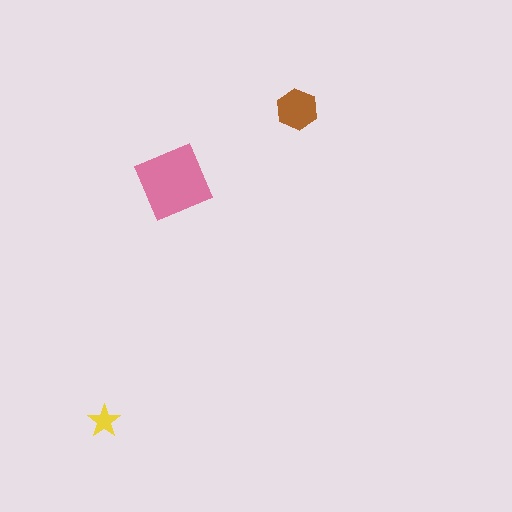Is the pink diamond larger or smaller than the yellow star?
Larger.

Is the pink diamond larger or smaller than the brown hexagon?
Larger.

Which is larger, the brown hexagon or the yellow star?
The brown hexagon.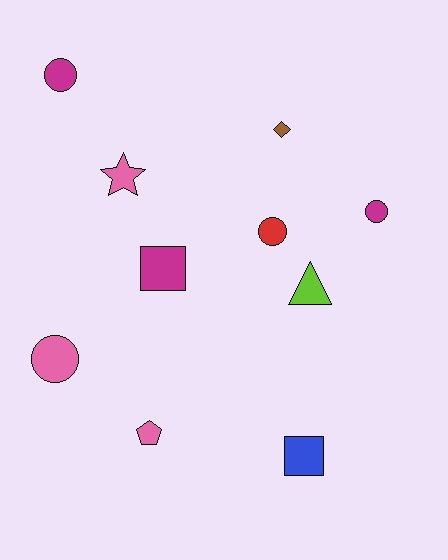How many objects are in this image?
There are 10 objects.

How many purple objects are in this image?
There are no purple objects.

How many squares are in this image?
There are 2 squares.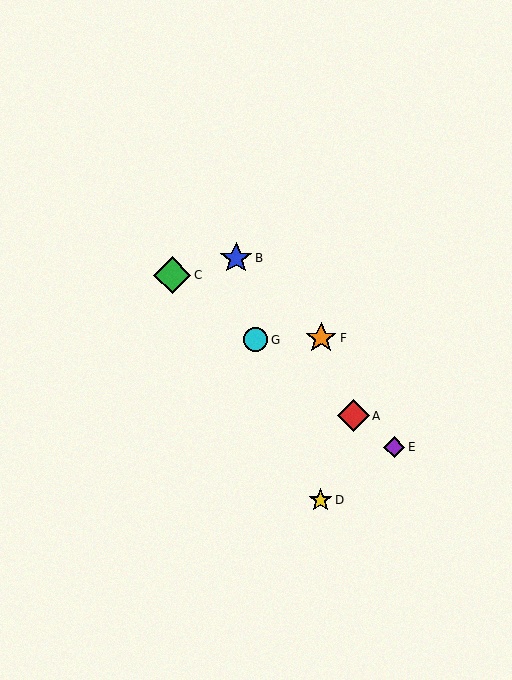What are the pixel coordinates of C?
Object C is at (172, 275).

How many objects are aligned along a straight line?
4 objects (A, C, E, G) are aligned along a straight line.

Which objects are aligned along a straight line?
Objects A, C, E, G are aligned along a straight line.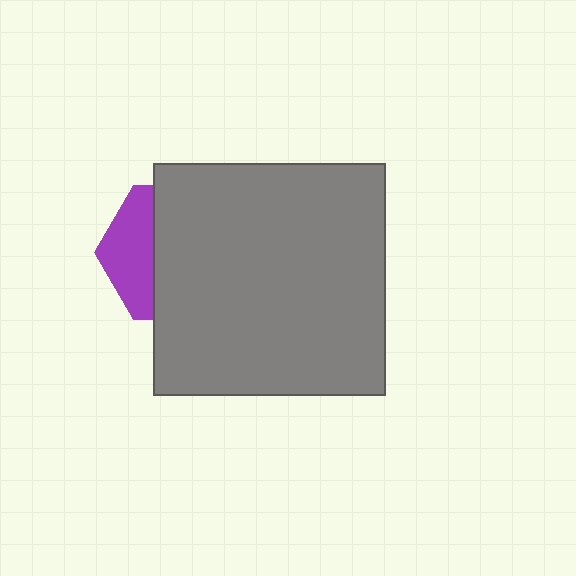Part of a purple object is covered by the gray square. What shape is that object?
It is a hexagon.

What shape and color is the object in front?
The object in front is a gray square.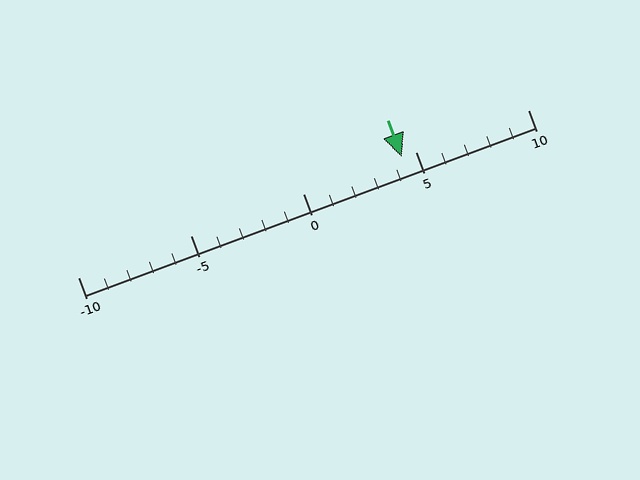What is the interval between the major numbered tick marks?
The major tick marks are spaced 5 units apart.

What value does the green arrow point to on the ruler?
The green arrow points to approximately 4.